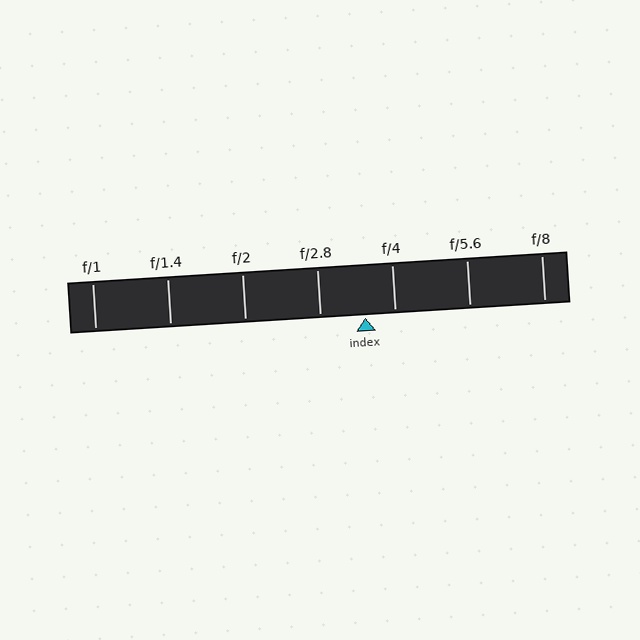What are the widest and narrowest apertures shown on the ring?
The widest aperture shown is f/1 and the narrowest is f/8.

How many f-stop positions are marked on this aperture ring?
There are 7 f-stop positions marked.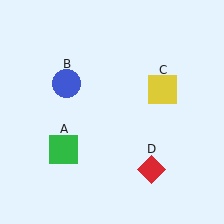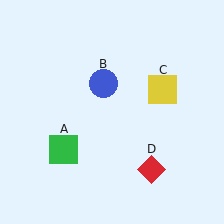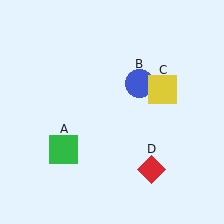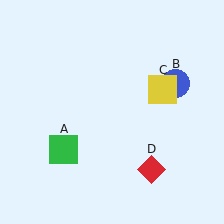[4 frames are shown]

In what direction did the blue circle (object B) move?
The blue circle (object B) moved right.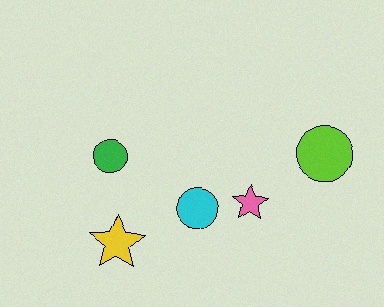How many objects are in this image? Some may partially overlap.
There are 5 objects.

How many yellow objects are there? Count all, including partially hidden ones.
There is 1 yellow object.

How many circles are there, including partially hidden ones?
There are 3 circles.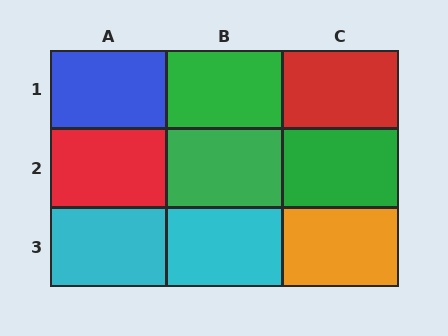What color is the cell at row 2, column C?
Green.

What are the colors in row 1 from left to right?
Blue, green, red.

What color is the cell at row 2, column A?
Red.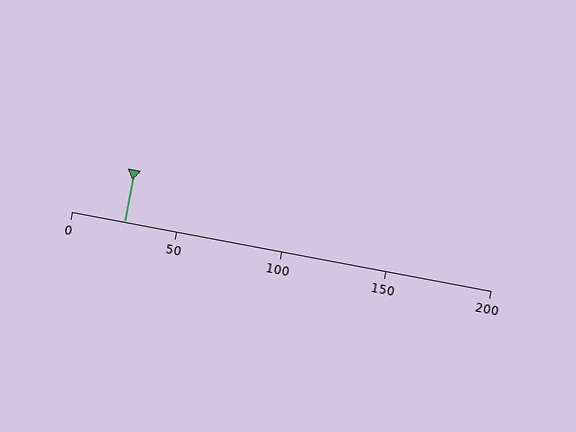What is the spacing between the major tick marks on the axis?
The major ticks are spaced 50 apart.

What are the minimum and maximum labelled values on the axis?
The axis runs from 0 to 200.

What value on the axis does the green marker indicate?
The marker indicates approximately 25.